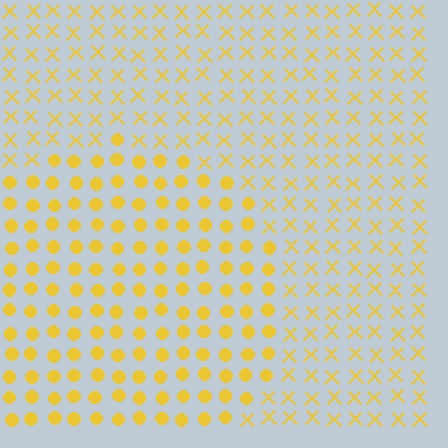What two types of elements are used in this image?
The image uses circles inside the circle region and X marks outside it.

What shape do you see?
I see a circle.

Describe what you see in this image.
The image is filled with small yellow elements arranged in a uniform grid. A circle-shaped region contains circles, while the surrounding area contains X marks. The boundary is defined purely by the change in element shape.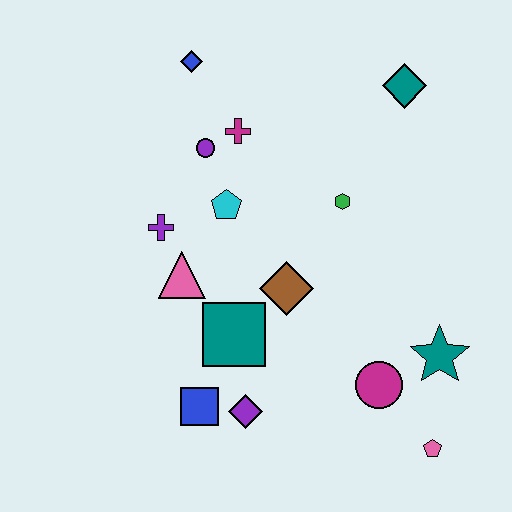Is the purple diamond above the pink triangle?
No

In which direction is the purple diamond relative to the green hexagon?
The purple diamond is below the green hexagon.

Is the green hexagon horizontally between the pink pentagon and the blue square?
Yes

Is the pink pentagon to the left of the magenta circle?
No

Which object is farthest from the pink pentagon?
The blue diamond is farthest from the pink pentagon.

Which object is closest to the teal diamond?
The green hexagon is closest to the teal diamond.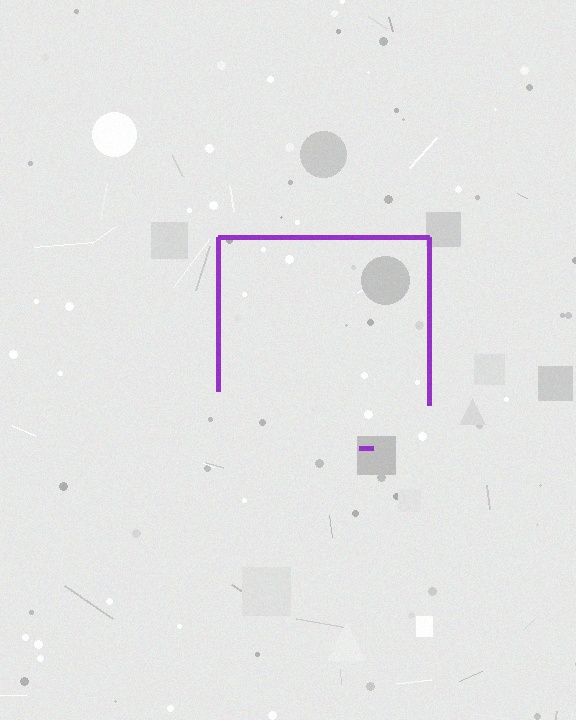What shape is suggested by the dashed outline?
The dashed outline suggests a square.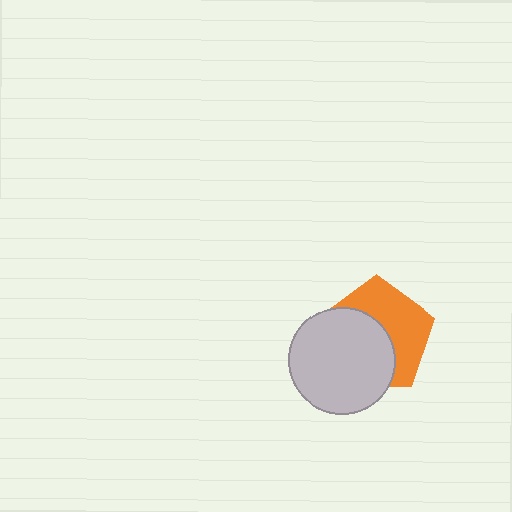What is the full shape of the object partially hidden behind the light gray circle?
The partially hidden object is an orange pentagon.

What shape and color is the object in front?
The object in front is a light gray circle.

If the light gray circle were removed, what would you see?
You would see the complete orange pentagon.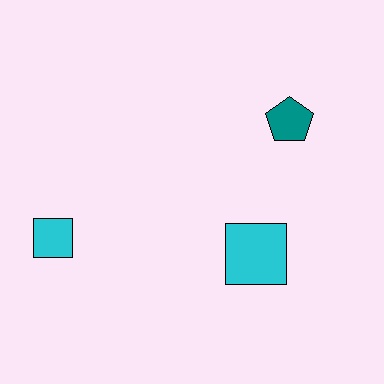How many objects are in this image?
There are 3 objects.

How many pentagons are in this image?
There is 1 pentagon.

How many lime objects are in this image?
There are no lime objects.